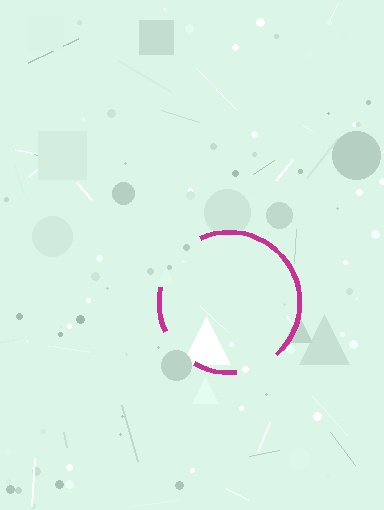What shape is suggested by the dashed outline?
The dashed outline suggests a circle.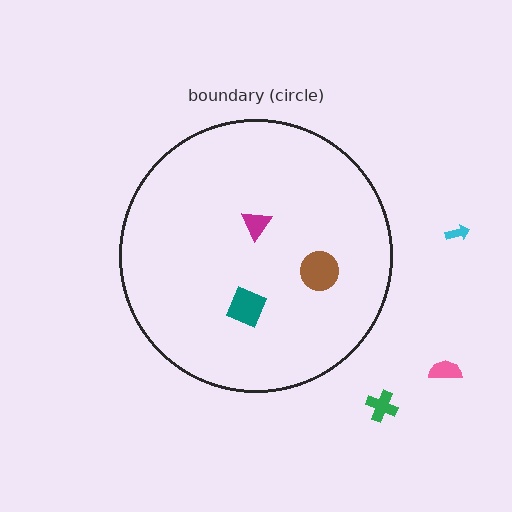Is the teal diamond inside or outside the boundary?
Inside.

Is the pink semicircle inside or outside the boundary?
Outside.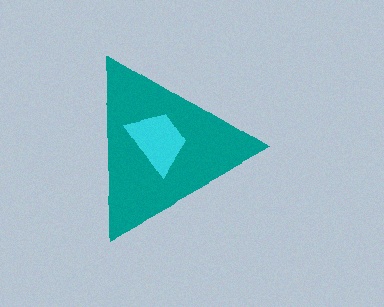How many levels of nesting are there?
2.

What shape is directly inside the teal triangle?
The cyan trapezoid.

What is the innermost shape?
The cyan trapezoid.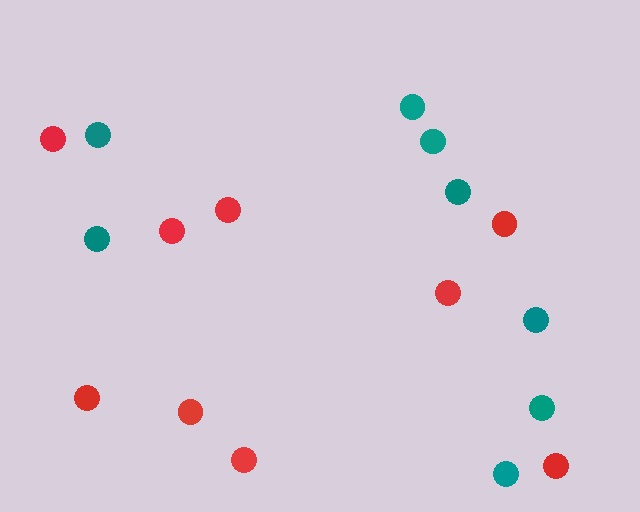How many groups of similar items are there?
There are 2 groups: one group of red circles (9) and one group of teal circles (8).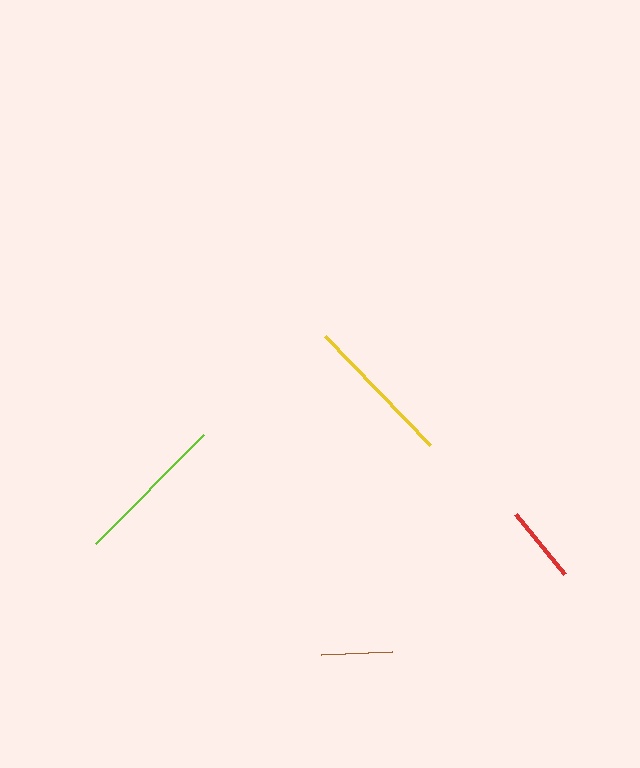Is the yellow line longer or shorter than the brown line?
The yellow line is longer than the brown line.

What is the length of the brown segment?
The brown segment is approximately 70 pixels long.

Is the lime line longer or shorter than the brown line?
The lime line is longer than the brown line.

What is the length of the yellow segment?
The yellow segment is approximately 151 pixels long.